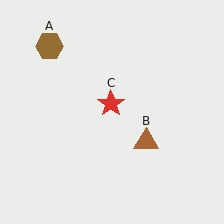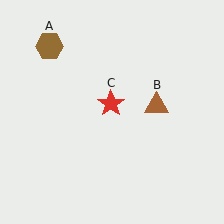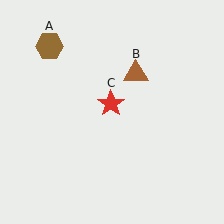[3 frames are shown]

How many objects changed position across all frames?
1 object changed position: brown triangle (object B).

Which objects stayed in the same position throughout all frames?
Brown hexagon (object A) and red star (object C) remained stationary.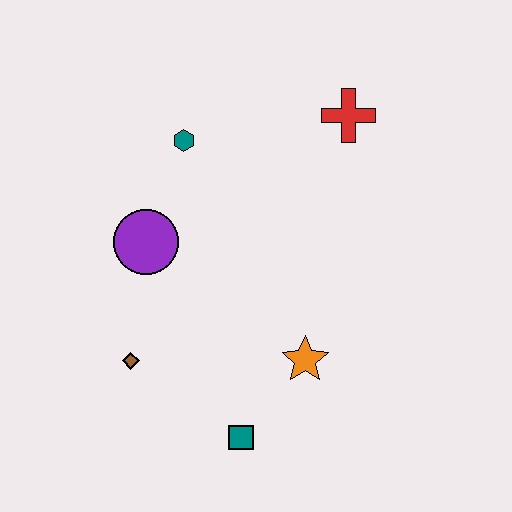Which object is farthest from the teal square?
The red cross is farthest from the teal square.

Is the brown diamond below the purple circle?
Yes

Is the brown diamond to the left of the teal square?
Yes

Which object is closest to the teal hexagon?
The purple circle is closest to the teal hexagon.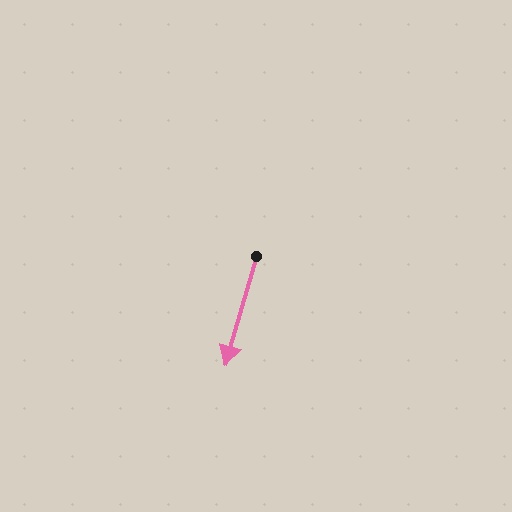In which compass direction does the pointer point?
South.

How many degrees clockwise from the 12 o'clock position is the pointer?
Approximately 196 degrees.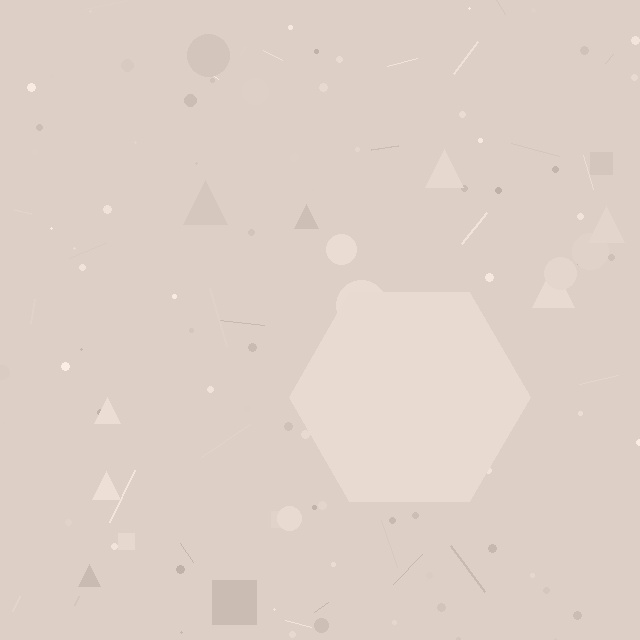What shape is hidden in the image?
A hexagon is hidden in the image.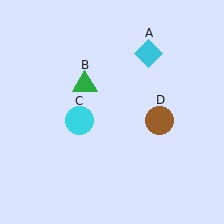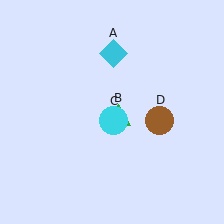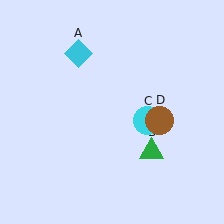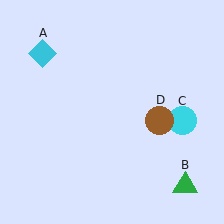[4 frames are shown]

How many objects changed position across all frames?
3 objects changed position: cyan diamond (object A), green triangle (object B), cyan circle (object C).